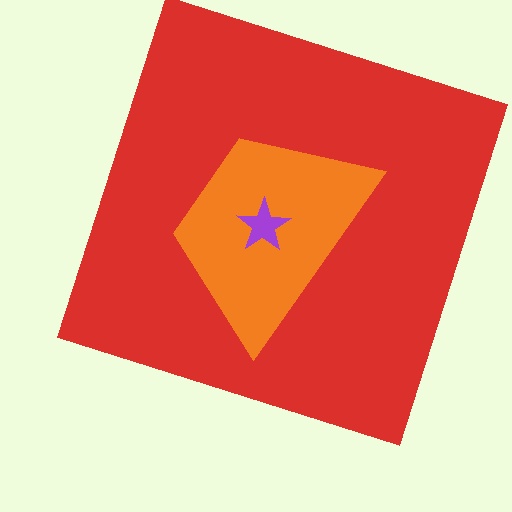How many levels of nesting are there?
3.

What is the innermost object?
The purple star.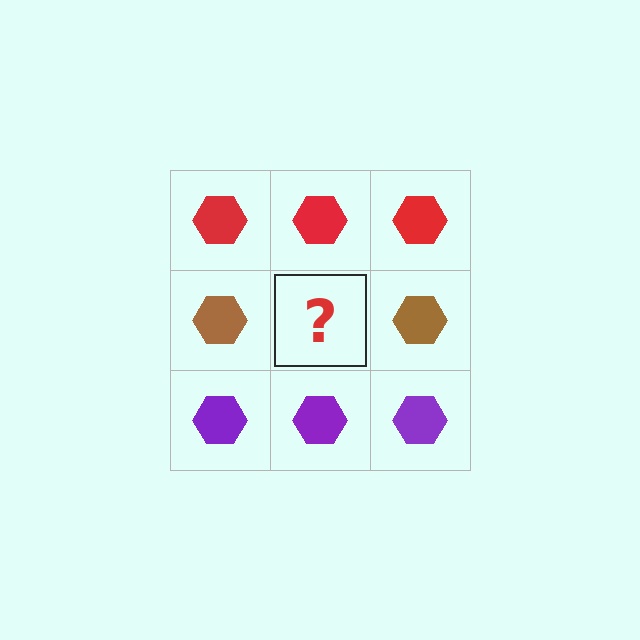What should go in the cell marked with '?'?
The missing cell should contain a brown hexagon.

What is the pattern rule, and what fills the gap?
The rule is that each row has a consistent color. The gap should be filled with a brown hexagon.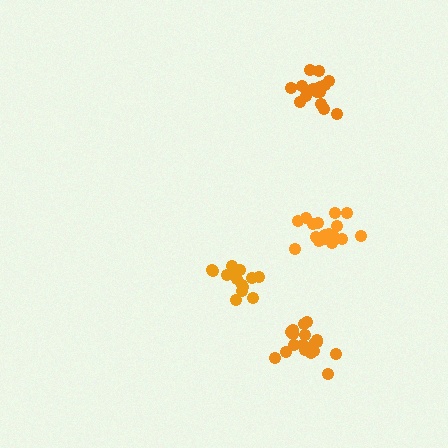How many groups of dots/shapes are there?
There are 4 groups.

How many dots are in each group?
Group 1: 16 dots, Group 2: 14 dots, Group 3: 17 dots, Group 4: 18 dots (65 total).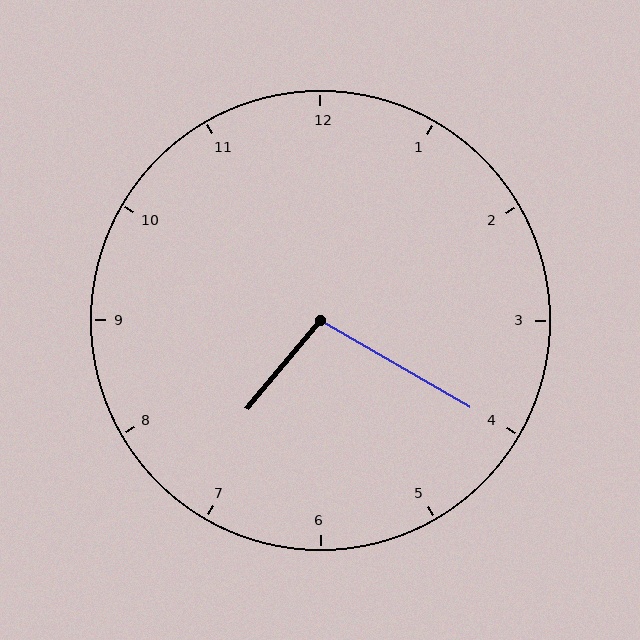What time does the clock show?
7:20.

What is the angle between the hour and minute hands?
Approximately 100 degrees.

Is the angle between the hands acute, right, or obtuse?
It is obtuse.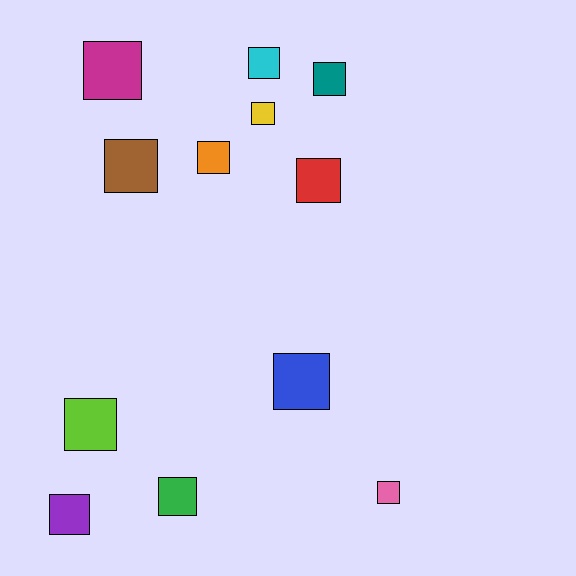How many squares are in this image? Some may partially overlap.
There are 12 squares.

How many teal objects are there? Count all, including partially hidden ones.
There is 1 teal object.